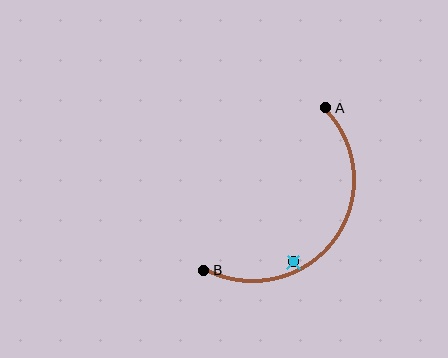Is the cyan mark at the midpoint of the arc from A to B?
No — the cyan mark does not lie on the arc at all. It sits slightly inside the curve.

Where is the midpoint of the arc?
The arc midpoint is the point on the curve farthest from the straight line joining A and B. It sits below and to the right of that line.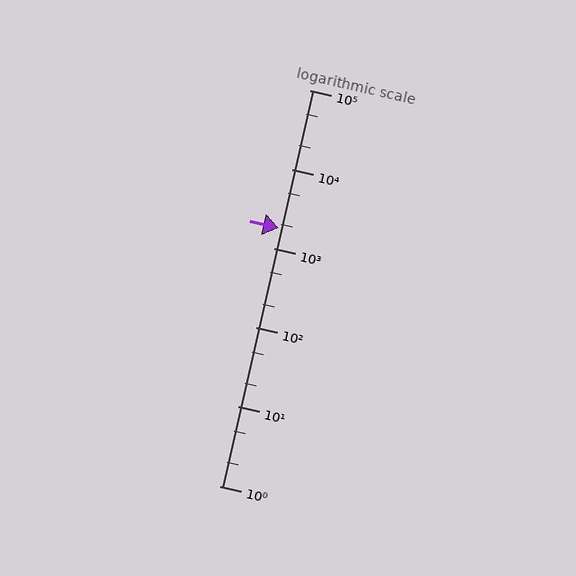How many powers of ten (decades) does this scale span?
The scale spans 5 decades, from 1 to 100000.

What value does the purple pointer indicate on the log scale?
The pointer indicates approximately 1800.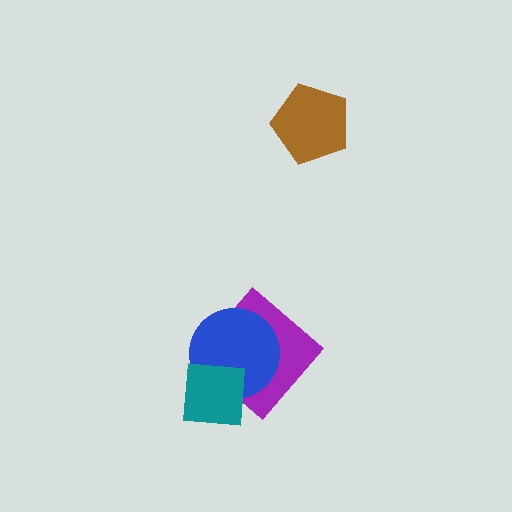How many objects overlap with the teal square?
2 objects overlap with the teal square.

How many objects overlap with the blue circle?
2 objects overlap with the blue circle.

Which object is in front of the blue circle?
The teal square is in front of the blue circle.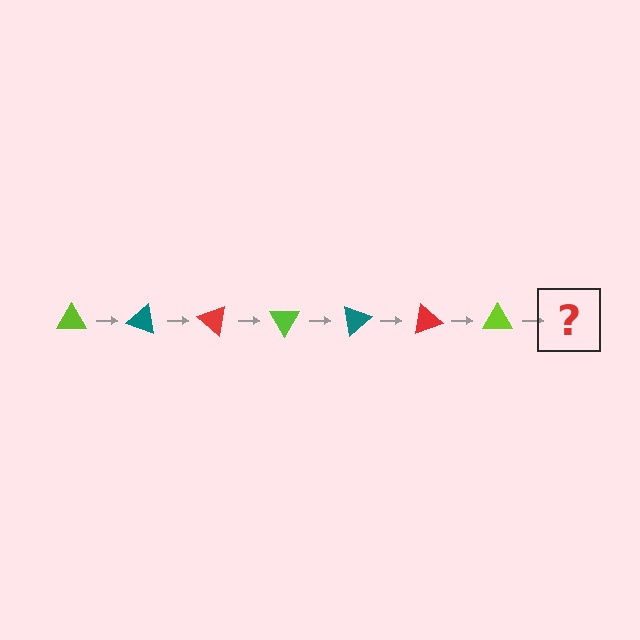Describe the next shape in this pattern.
It should be a teal triangle, rotated 140 degrees from the start.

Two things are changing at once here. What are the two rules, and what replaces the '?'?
The two rules are that it rotates 20 degrees each step and the color cycles through lime, teal, and red. The '?' should be a teal triangle, rotated 140 degrees from the start.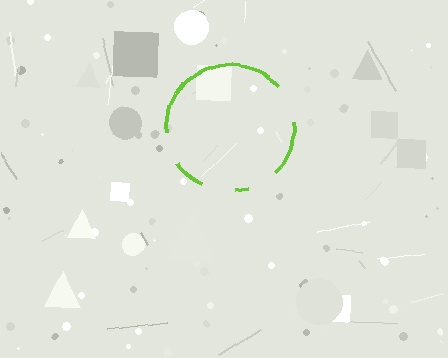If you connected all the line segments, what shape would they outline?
They would outline a circle.